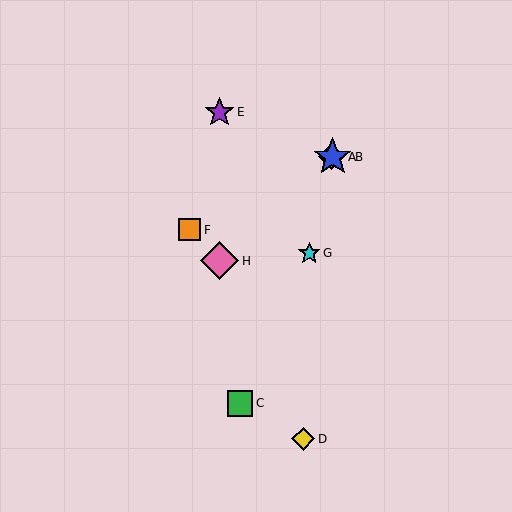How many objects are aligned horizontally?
2 objects (A, B) are aligned horizontally.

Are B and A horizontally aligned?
Yes, both are at y≈157.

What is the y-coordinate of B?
Object B is at y≈157.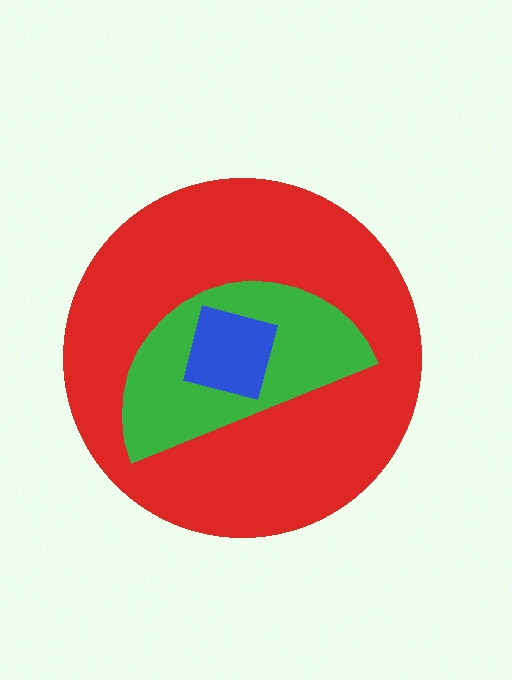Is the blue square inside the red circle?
Yes.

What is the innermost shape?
The blue square.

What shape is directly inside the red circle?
The green semicircle.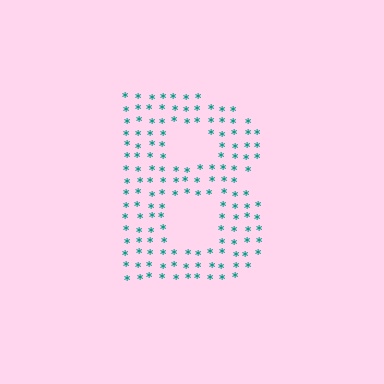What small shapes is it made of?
It is made of small asterisks.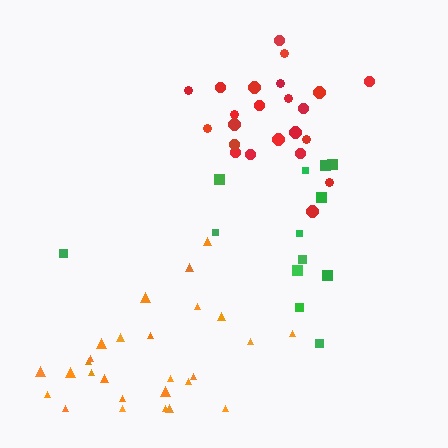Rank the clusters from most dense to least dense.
red, orange, green.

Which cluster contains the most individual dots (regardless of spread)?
Orange (27).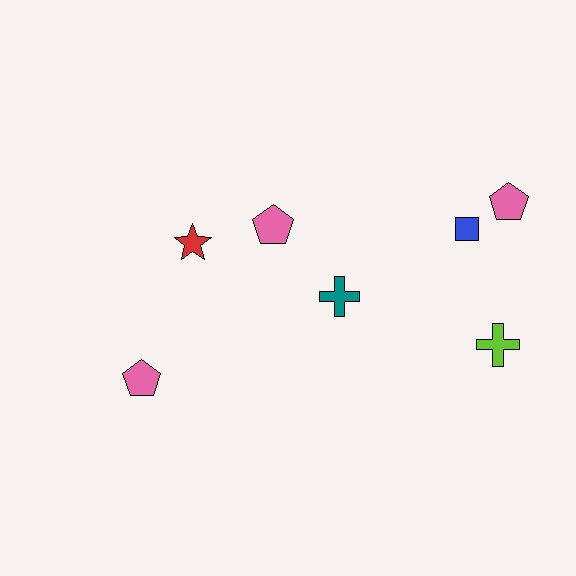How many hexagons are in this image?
There are no hexagons.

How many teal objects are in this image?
There is 1 teal object.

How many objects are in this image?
There are 7 objects.